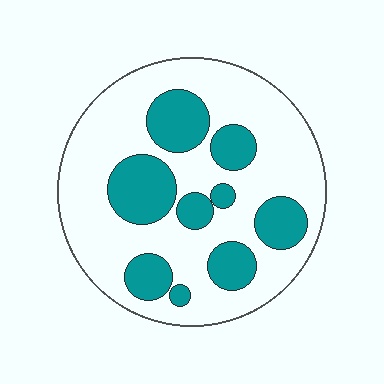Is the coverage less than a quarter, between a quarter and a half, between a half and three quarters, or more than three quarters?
Between a quarter and a half.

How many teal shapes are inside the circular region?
9.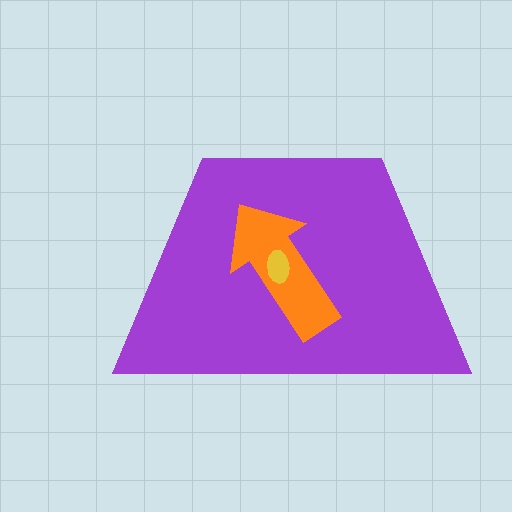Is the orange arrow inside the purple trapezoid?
Yes.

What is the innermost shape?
The yellow ellipse.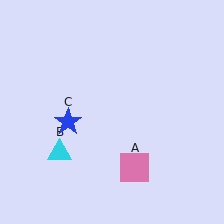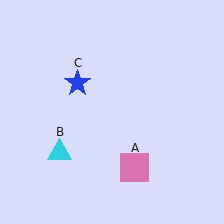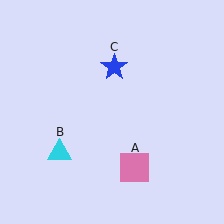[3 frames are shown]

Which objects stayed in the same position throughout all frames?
Pink square (object A) and cyan triangle (object B) remained stationary.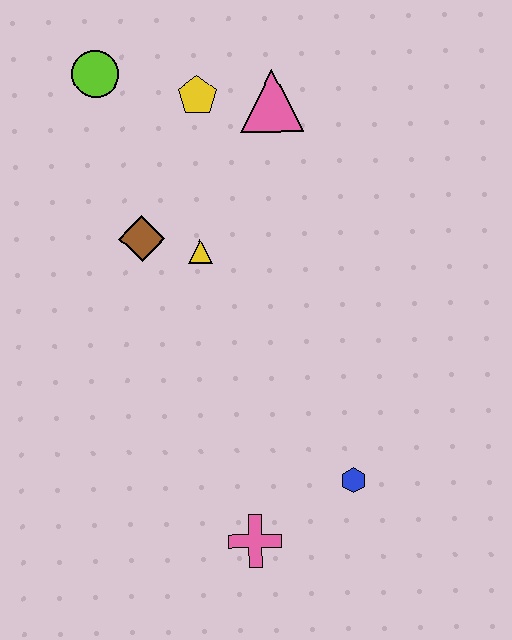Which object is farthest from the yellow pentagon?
The pink cross is farthest from the yellow pentagon.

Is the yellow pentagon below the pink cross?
No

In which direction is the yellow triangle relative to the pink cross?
The yellow triangle is above the pink cross.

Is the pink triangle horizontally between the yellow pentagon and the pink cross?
No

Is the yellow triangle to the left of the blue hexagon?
Yes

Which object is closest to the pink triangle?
The yellow pentagon is closest to the pink triangle.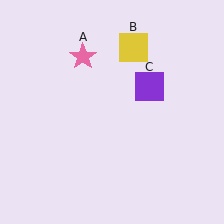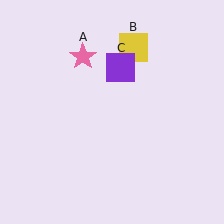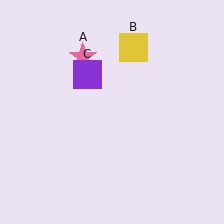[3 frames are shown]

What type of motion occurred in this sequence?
The purple square (object C) rotated counterclockwise around the center of the scene.